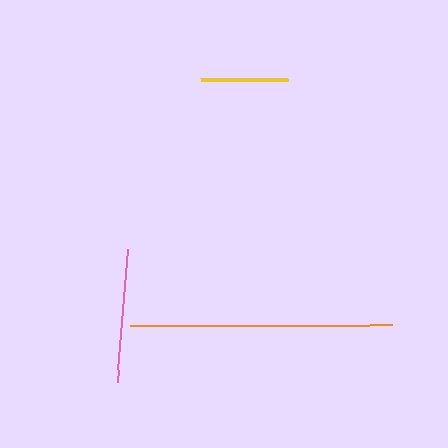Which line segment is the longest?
The orange line is the longest at approximately 261 pixels.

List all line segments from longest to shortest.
From longest to shortest: orange, pink, yellow.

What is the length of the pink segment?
The pink segment is approximately 134 pixels long.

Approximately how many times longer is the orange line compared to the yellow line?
The orange line is approximately 3.0 times the length of the yellow line.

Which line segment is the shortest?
The yellow line is the shortest at approximately 87 pixels.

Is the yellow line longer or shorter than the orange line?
The orange line is longer than the yellow line.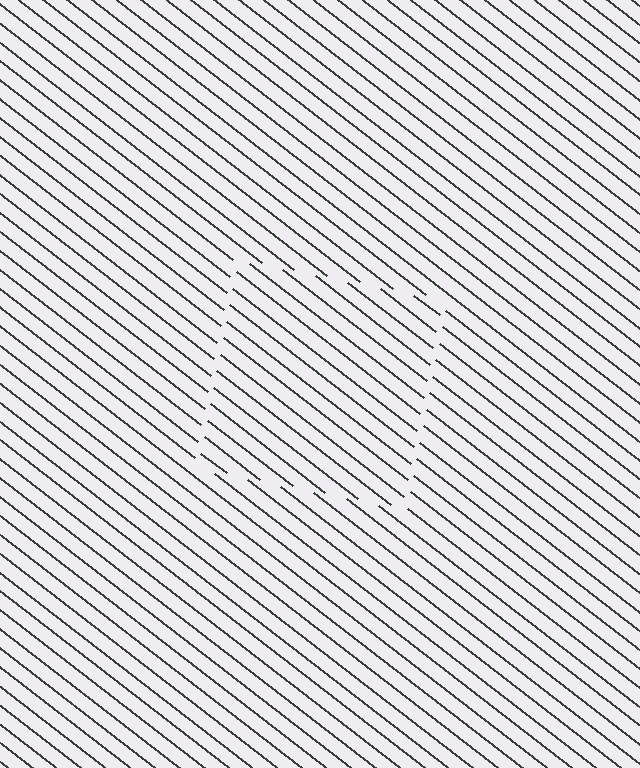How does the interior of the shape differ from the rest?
The interior of the shape contains the same grating, shifted by half a period — the contour is defined by the phase discontinuity where line-ends from the inner and outer gratings abut.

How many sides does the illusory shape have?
4 sides — the line-ends trace a square.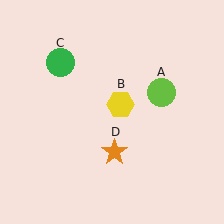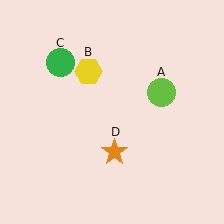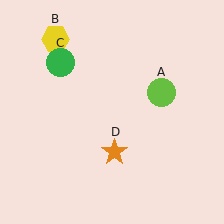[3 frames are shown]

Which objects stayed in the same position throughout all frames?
Lime circle (object A) and green circle (object C) and orange star (object D) remained stationary.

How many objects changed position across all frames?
1 object changed position: yellow hexagon (object B).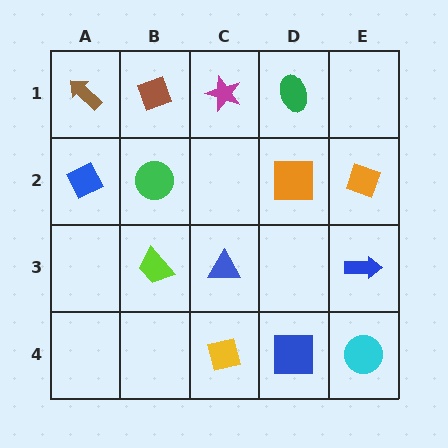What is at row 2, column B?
A green circle.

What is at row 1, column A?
A brown arrow.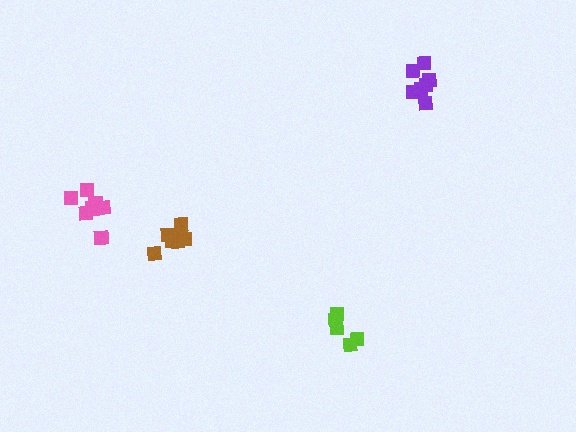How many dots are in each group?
Group 1: 5 dots, Group 2: 9 dots, Group 3: 7 dots, Group 4: 8 dots (29 total).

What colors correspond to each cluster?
The clusters are colored: lime, pink, purple, brown.